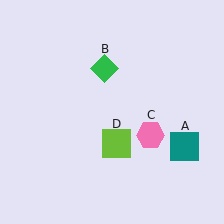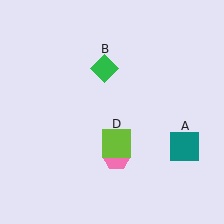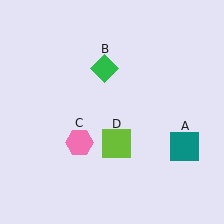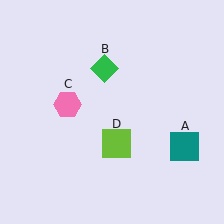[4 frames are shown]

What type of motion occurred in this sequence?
The pink hexagon (object C) rotated clockwise around the center of the scene.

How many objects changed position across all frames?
1 object changed position: pink hexagon (object C).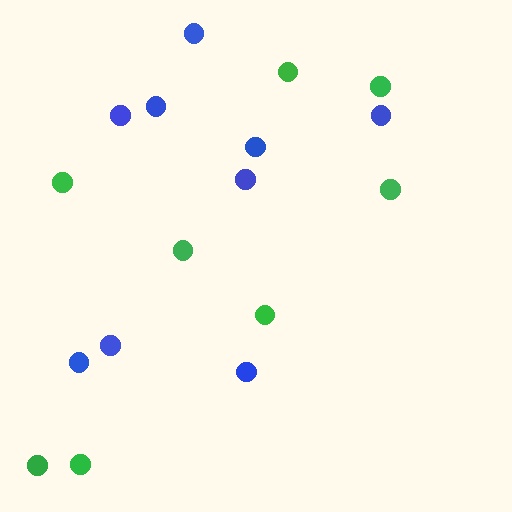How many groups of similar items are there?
There are 2 groups: one group of blue circles (9) and one group of green circles (8).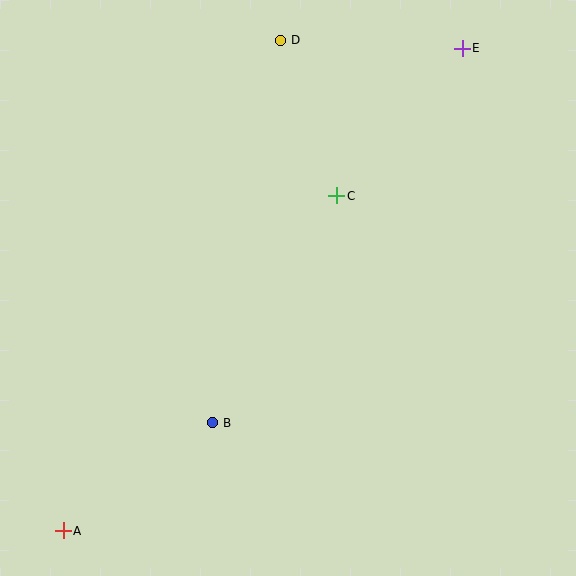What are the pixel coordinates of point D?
Point D is at (281, 40).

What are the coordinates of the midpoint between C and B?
The midpoint between C and B is at (275, 309).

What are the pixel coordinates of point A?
Point A is at (63, 531).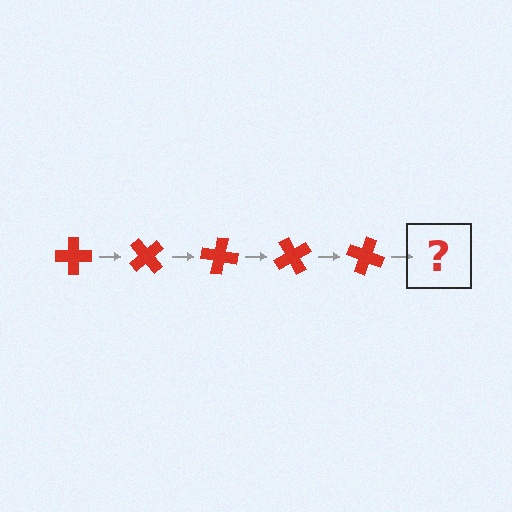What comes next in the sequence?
The next element should be a red cross rotated 250 degrees.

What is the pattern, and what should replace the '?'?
The pattern is that the cross rotates 50 degrees each step. The '?' should be a red cross rotated 250 degrees.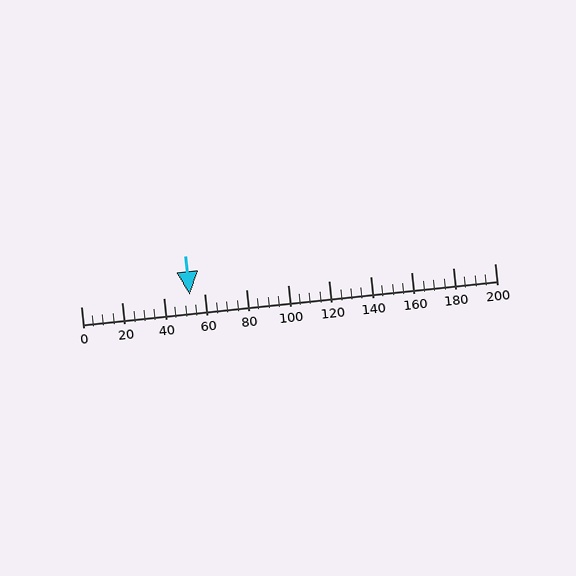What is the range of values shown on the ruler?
The ruler shows values from 0 to 200.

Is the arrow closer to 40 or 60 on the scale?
The arrow is closer to 60.